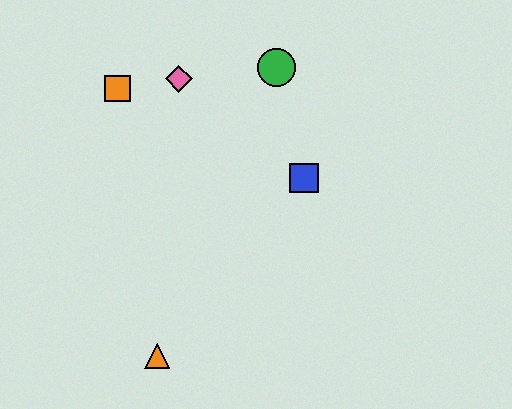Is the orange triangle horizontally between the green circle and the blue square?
No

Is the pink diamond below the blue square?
No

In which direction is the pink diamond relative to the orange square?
The pink diamond is to the right of the orange square.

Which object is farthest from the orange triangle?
The green circle is farthest from the orange triangle.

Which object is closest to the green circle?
The pink diamond is closest to the green circle.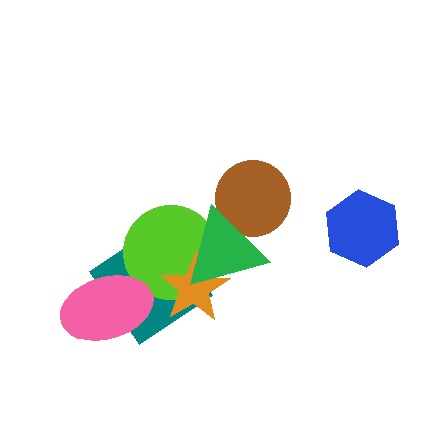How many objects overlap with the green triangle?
4 objects overlap with the green triangle.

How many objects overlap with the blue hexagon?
0 objects overlap with the blue hexagon.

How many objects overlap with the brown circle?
1 object overlaps with the brown circle.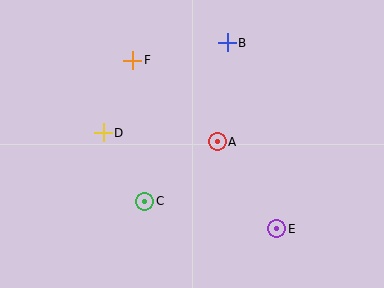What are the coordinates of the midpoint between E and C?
The midpoint between E and C is at (211, 215).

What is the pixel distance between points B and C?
The distance between B and C is 179 pixels.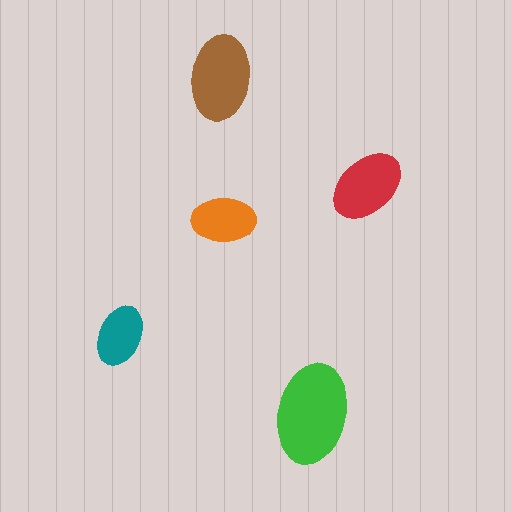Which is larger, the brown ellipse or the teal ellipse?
The brown one.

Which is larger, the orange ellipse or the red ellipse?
The red one.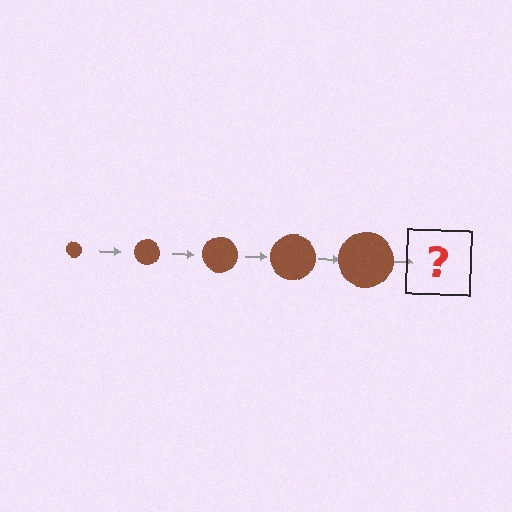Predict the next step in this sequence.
The next step is a brown circle, larger than the previous one.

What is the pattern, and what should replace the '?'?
The pattern is that the circle gets progressively larger each step. The '?' should be a brown circle, larger than the previous one.